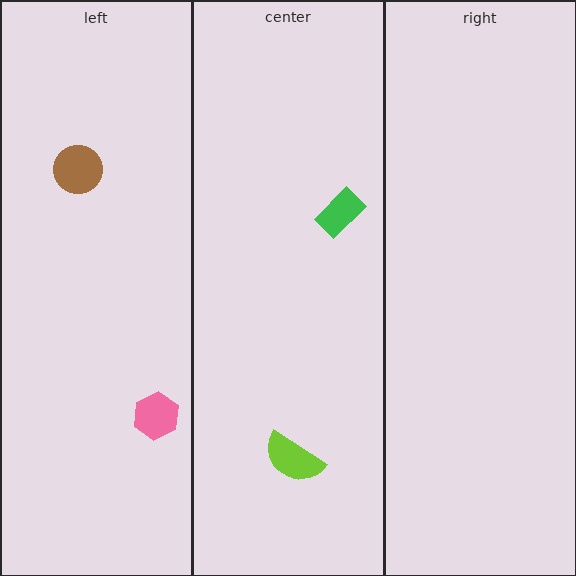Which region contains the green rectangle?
The center region.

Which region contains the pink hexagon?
The left region.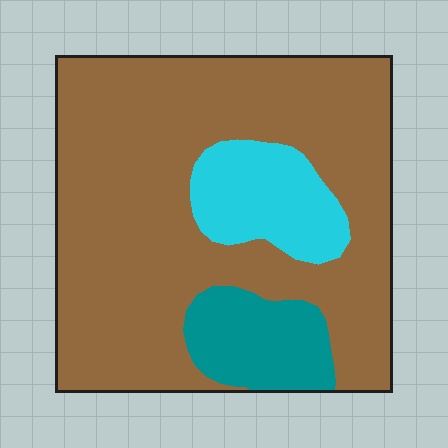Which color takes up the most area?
Brown, at roughly 75%.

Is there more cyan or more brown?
Brown.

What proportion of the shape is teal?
Teal takes up less than a sixth of the shape.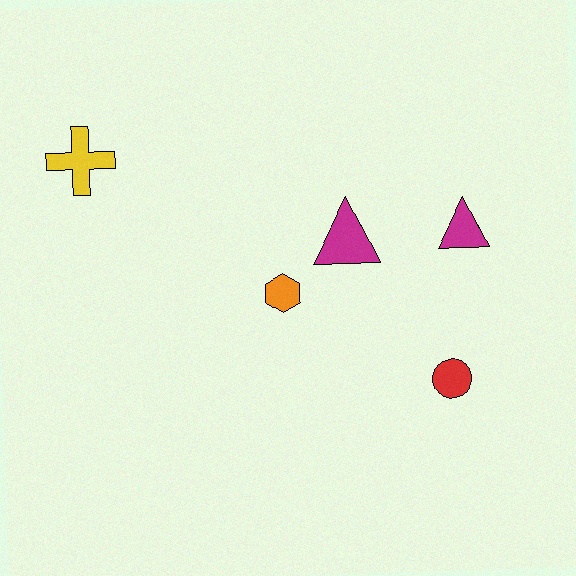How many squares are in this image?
There are no squares.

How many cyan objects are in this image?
There are no cyan objects.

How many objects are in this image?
There are 5 objects.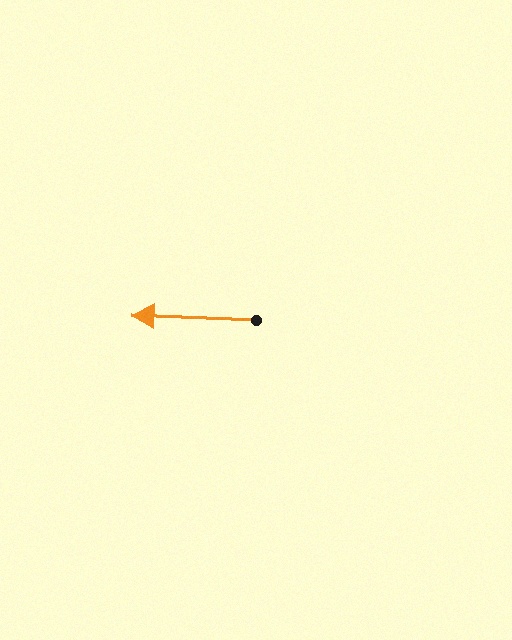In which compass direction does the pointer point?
West.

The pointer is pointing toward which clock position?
Roughly 9 o'clock.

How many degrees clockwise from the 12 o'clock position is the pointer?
Approximately 272 degrees.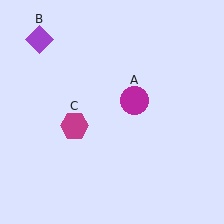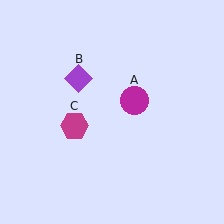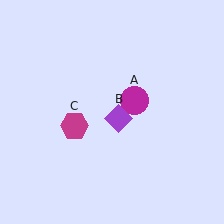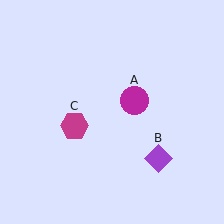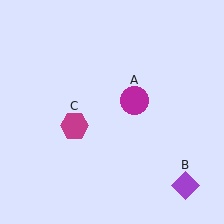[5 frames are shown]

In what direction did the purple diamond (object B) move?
The purple diamond (object B) moved down and to the right.